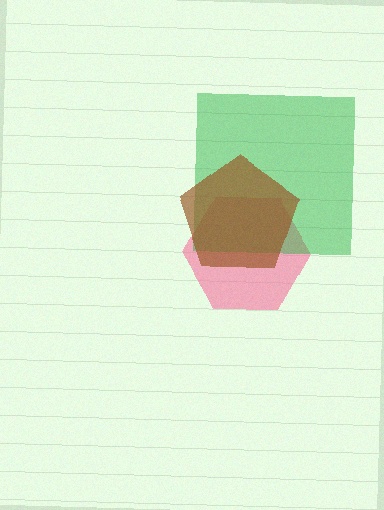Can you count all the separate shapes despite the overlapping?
Yes, there are 3 separate shapes.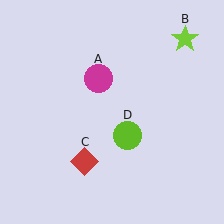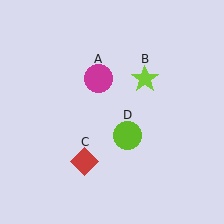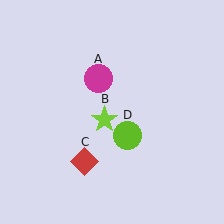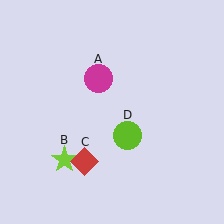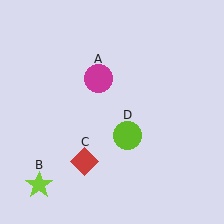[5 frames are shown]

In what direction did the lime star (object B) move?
The lime star (object B) moved down and to the left.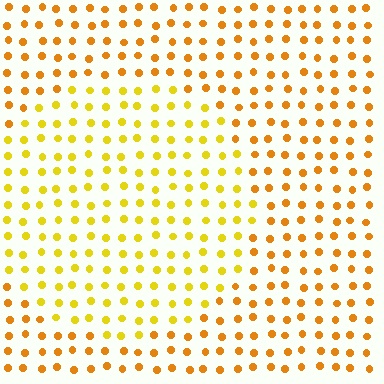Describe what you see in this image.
The image is filled with small orange elements in a uniform arrangement. A circle-shaped region is visible where the elements are tinted to a slightly different hue, forming a subtle color boundary.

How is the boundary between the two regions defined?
The boundary is defined purely by a slight shift in hue (about 24 degrees). Spacing, size, and orientation are identical on both sides.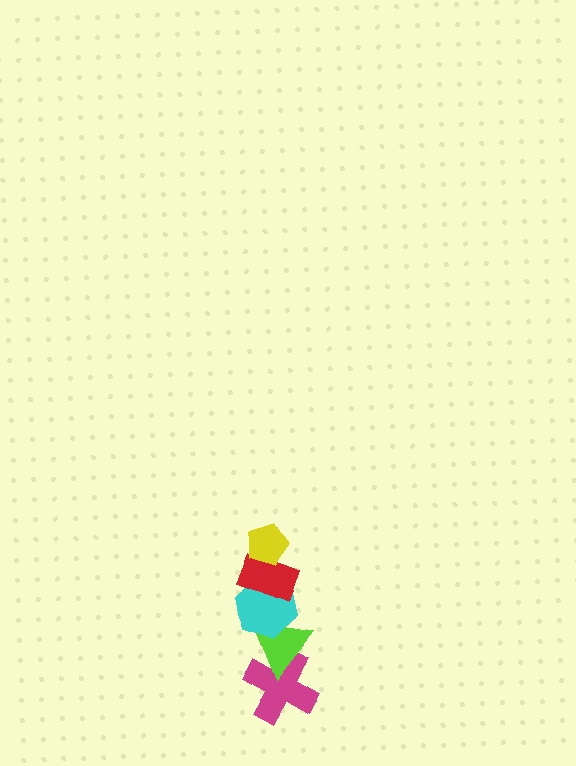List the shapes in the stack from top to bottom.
From top to bottom: the yellow pentagon, the red rectangle, the cyan hexagon, the lime triangle, the magenta cross.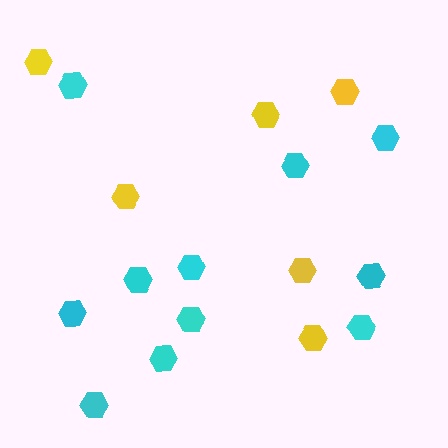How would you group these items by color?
There are 2 groups: one group of cyan hexagons (11) and one group of yellow hexagons (6).